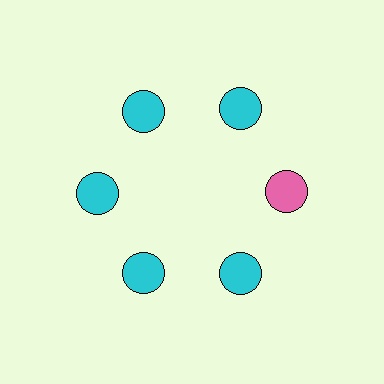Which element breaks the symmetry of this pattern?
The pink circle at roughly the 3 o'clock position breaks the symmetry. All other shapes are cyan circles.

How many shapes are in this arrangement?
There are 6 shapes arranged in a ring pattern.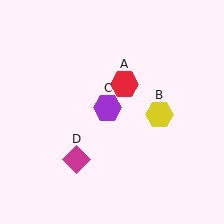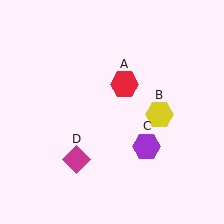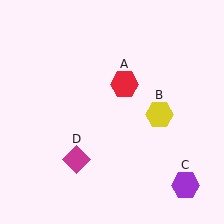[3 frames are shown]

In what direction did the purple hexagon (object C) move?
The purple hexagon (object C) moved down and to the right.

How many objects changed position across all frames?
1 object changed position: purple hexagon (object C).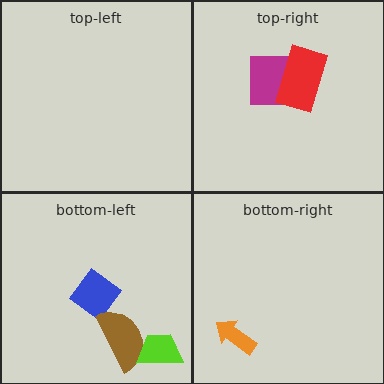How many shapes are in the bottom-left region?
3.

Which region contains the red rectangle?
The top-right region.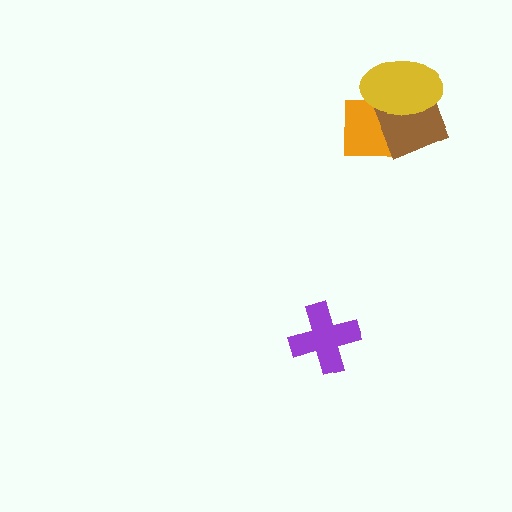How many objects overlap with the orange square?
2 objects overlap with the orange square.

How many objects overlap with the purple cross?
0 objects overlap with the purple cross.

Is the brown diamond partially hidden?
Yes, it is partially covered by another shape.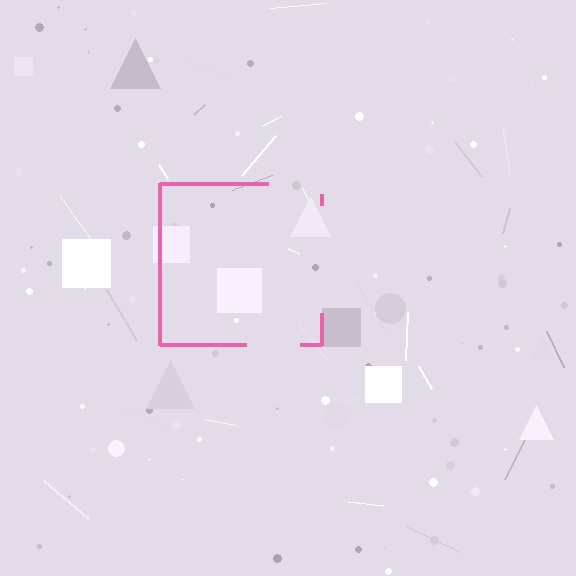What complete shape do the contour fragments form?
The contour fragments form a square.